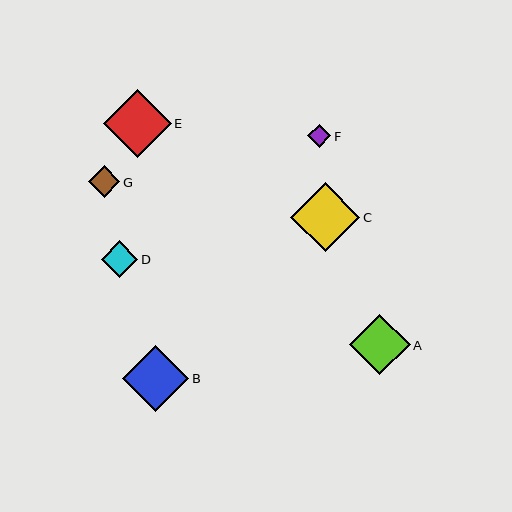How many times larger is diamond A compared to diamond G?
Diamond A is approximately 1.9 times the size of diamond G.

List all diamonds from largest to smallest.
From largest to smallest: C, E, B, A, D, G, F.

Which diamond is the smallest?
Diamond F is the smallest with a size of approximately 23 pixels.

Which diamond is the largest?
Diamond C is the largest with a size of approximately 69 pixels.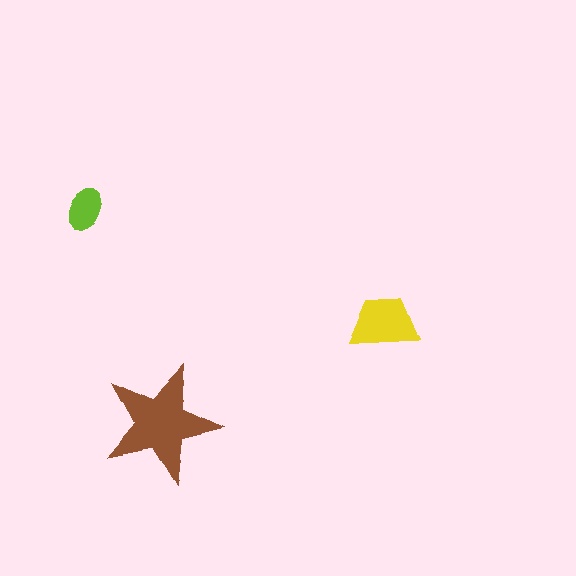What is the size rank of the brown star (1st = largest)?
1st.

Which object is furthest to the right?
The yellow trapezoid is rightmost.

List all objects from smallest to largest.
The lime ellipse, the yellow trapezoid, the brown star.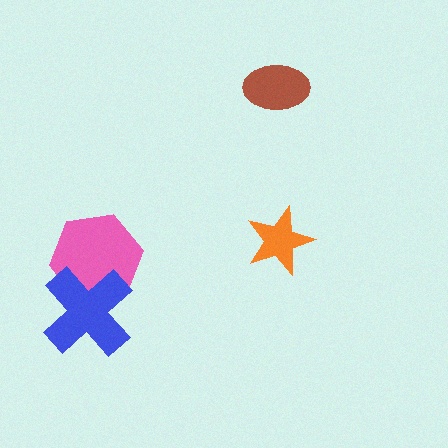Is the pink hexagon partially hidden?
Yes, it is partially covered by another shape.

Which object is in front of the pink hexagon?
The blue cross is in front of the pink hexagon.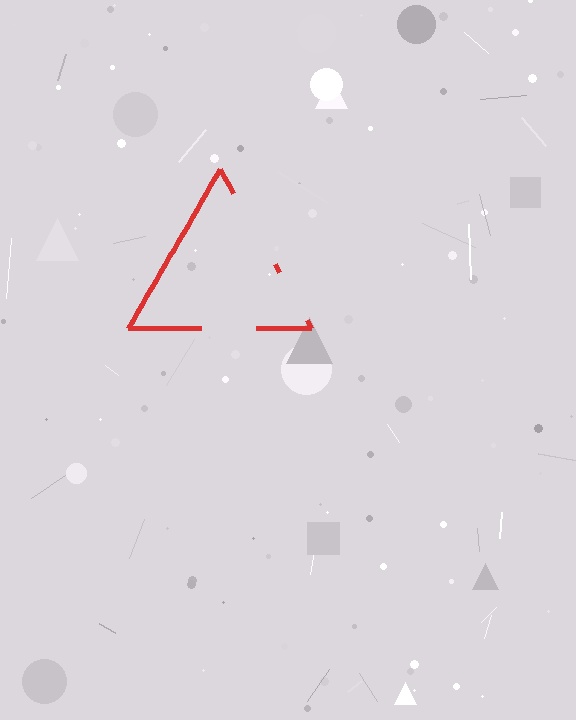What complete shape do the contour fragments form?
The contour fragments form a triangle.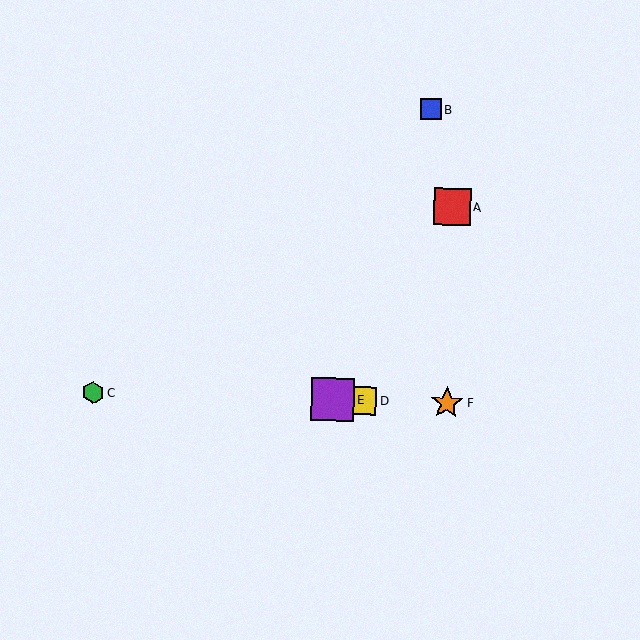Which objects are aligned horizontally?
Objects C, D, E, F are aligned horizontally.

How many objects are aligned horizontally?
4 objects (C, D, E, F) are aligned horizontally.